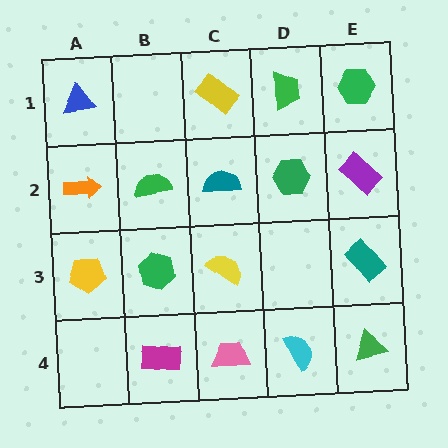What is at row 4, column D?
A cyan semicircle.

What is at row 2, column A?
An orange arrow.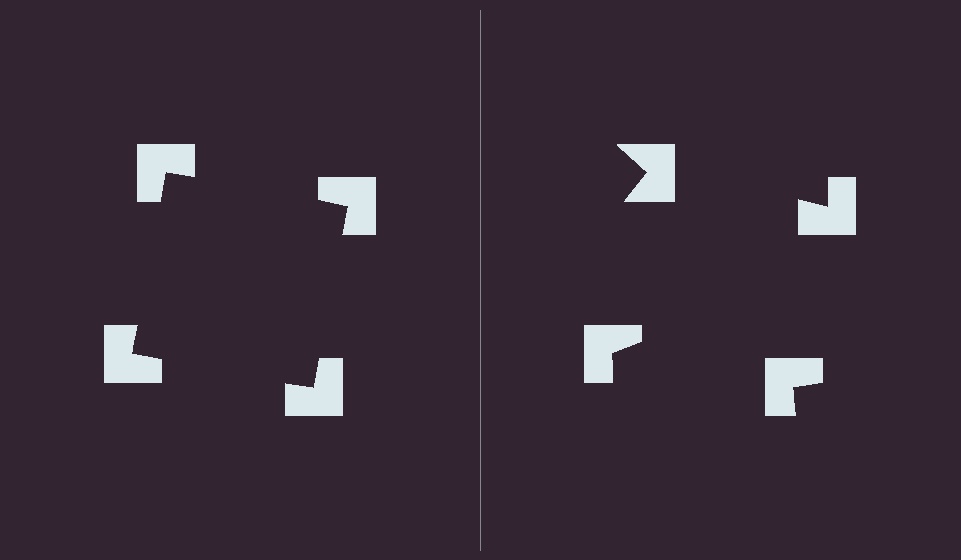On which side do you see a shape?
An illusory square appears on the left side. On the right side the wedge cuts are rotated, so no coherent shape forms.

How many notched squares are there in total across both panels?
8 — 4 on each side.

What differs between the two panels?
The notched squares are positioned identically on both sides; only the wedge orientations differ. On the left they align to a square; on the right they are misaligned.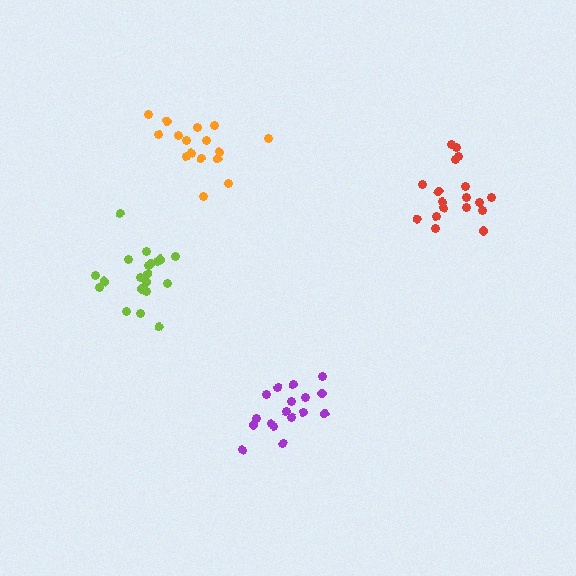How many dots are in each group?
Group 1: 16 dots, Group 2: 20 dots, Group 3: 18 dots, Group 4: 17 dots (71 total).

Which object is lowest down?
The purple cluster is bottommost.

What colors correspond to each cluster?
The clusters are colored: orange, lime, red, purple.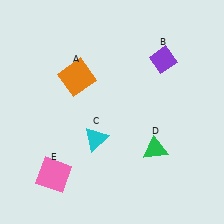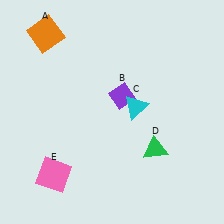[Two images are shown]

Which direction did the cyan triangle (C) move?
The cyan triangle (C) moved right.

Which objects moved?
The objects that moved are: the orange square (A), the purple diamond (B), the cyan triangle (C).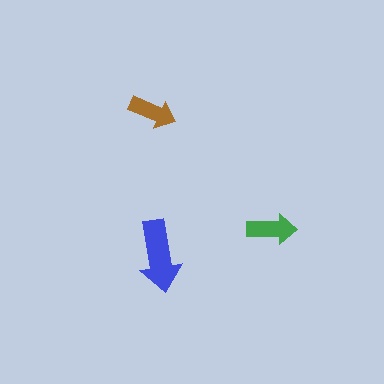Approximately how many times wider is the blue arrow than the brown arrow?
About 1.5 times wider.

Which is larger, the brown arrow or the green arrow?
The green one.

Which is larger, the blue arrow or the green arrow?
The blue one.